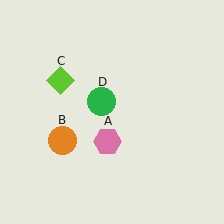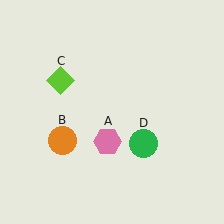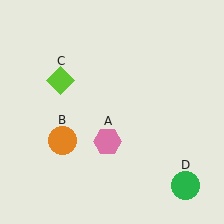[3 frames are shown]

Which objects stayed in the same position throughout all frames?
Pink hexagon (object A) and orange circle (object B) and lime diamond (object C) remained stationary.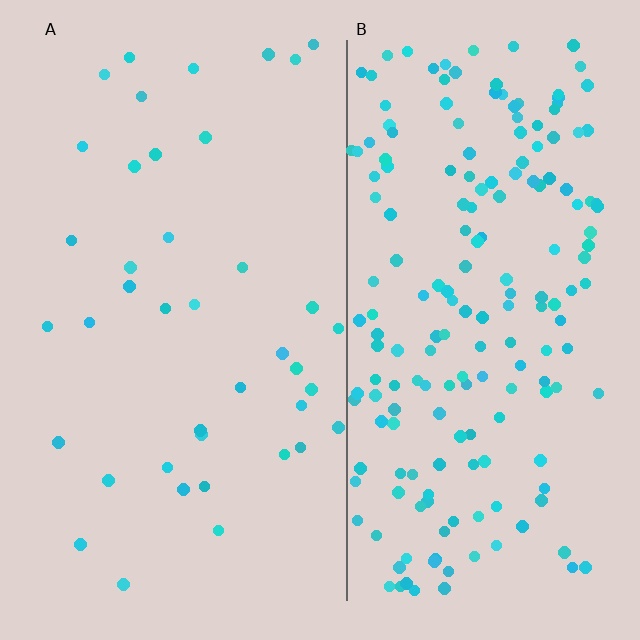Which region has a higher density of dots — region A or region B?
B (the right).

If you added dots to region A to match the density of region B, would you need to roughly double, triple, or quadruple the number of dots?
Approximately quadruple.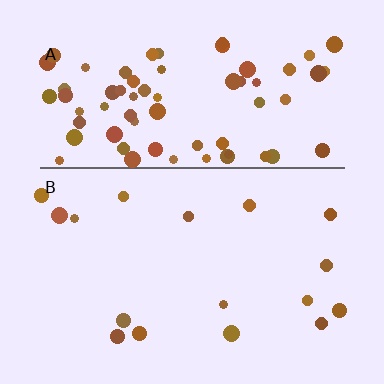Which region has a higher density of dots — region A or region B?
A (the top).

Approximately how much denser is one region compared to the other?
Approximately 4.4× — region A over region B.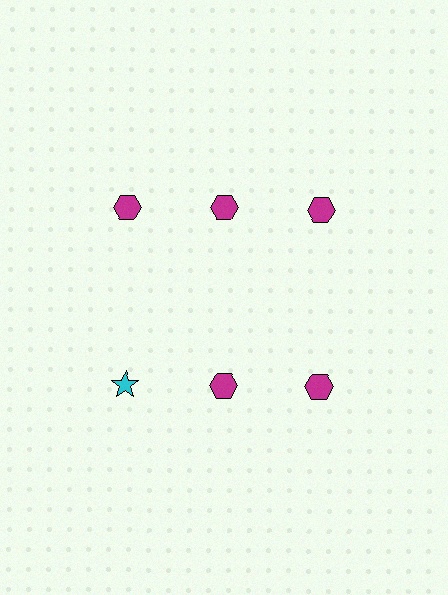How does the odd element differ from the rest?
It differs in both color (cyan instead of magenta) and shape (star instead of hexagon).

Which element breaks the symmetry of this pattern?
The cyan star in the second row, leftmost column breaks the symmetry. All other shapes are magenta hexagons.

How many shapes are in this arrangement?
There are 6 shapes arranged in a grid pattern.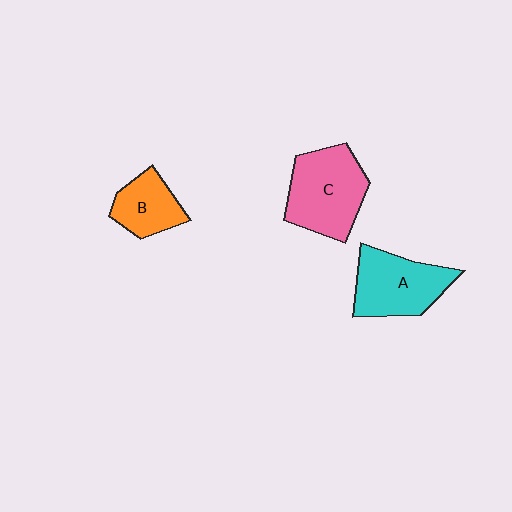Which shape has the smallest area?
Shape B (orange).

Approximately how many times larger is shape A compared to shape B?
Approximately 1.5 times.